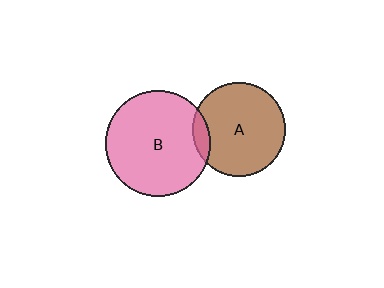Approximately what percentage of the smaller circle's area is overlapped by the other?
Approximately 10%.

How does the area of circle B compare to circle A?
Approximately 1.3 times.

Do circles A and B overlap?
Yes.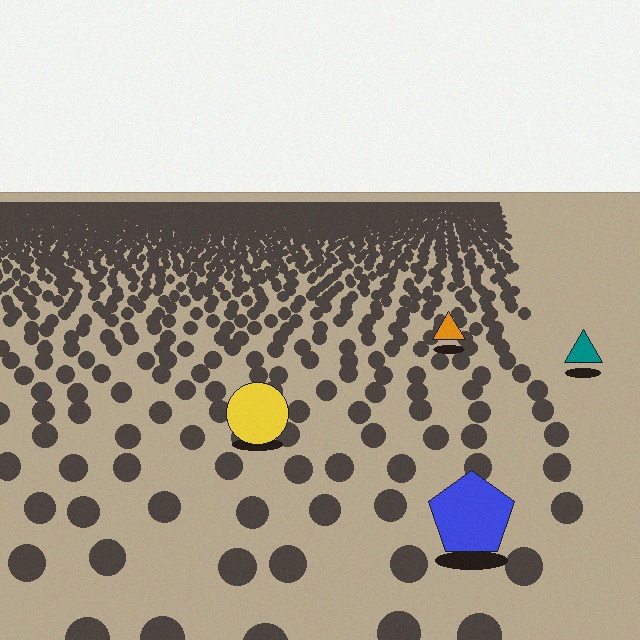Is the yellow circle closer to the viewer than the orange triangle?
Yes. The yellow circle is closer — you can tell from the texture gradient: the ground texture is coarser near it.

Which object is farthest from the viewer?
The orange triangle is farthest from the viewer. It appears smaller and the ground texture around it is denser.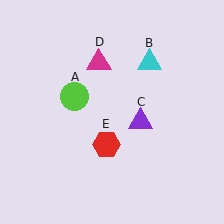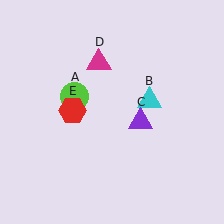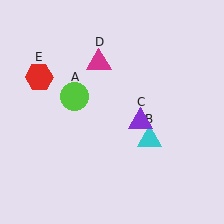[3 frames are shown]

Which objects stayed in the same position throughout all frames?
Lime circle (object A) and purple triangle (object C) and magenta triangle (object D) remained stationary.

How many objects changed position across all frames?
2 objects changed position: cyan triangle (object B), red hexagon (object E).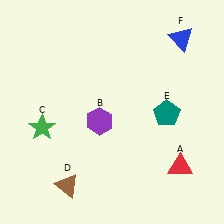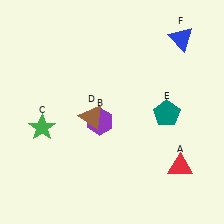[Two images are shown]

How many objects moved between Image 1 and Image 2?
1 object moved between the two images.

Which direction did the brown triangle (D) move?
The brown triangle (D) moved up.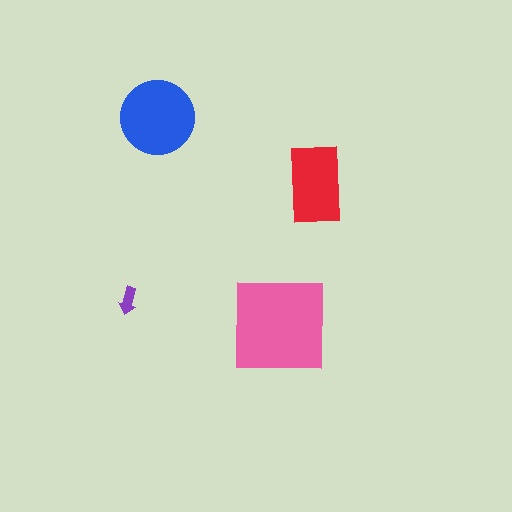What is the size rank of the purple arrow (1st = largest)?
4th.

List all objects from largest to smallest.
The pink square, the blue circle, the red rectangle, the purple arrow.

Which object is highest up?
The blue circle is topmost.